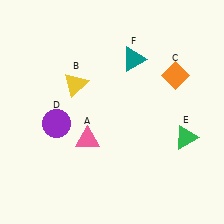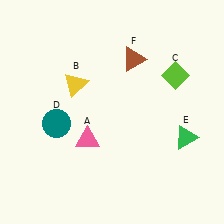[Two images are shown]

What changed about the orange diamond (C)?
In Image 1, C is orange. In Image 2, it changed to lime.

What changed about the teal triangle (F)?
In Image 1, F is teal. In Image 2, it changed to brown.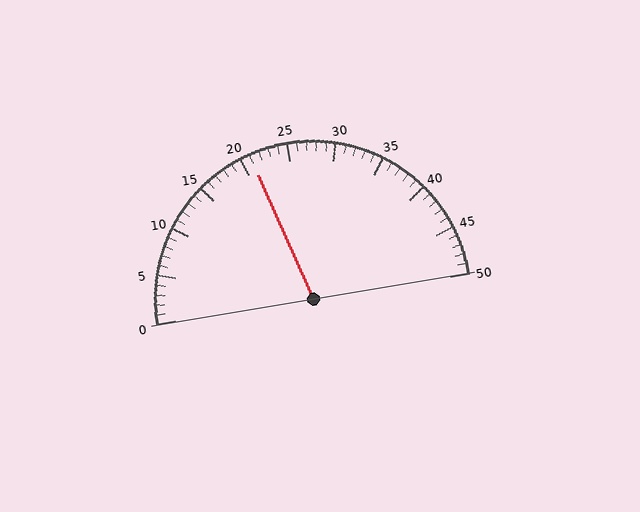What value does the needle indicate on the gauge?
The needle indicates approximately 21.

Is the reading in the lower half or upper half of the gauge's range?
The reading is in the lower half of the range (0 to 50).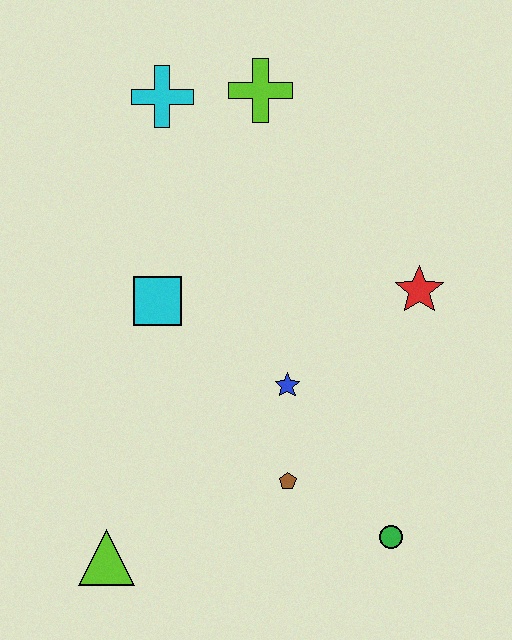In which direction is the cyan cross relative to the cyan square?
The cyan cross is above the cyan square.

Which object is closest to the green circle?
The brown pentagon is closest to the green circle.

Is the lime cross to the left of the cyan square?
No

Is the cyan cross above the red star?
Yes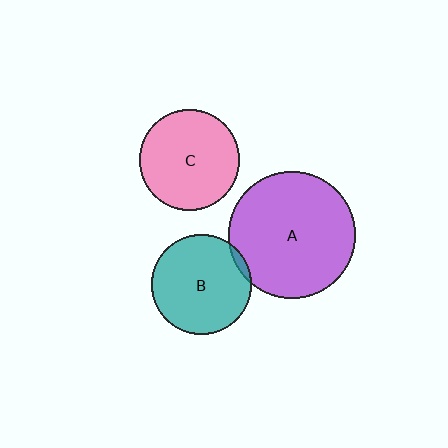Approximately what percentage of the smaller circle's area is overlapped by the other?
Approximately 5%.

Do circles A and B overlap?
Yes.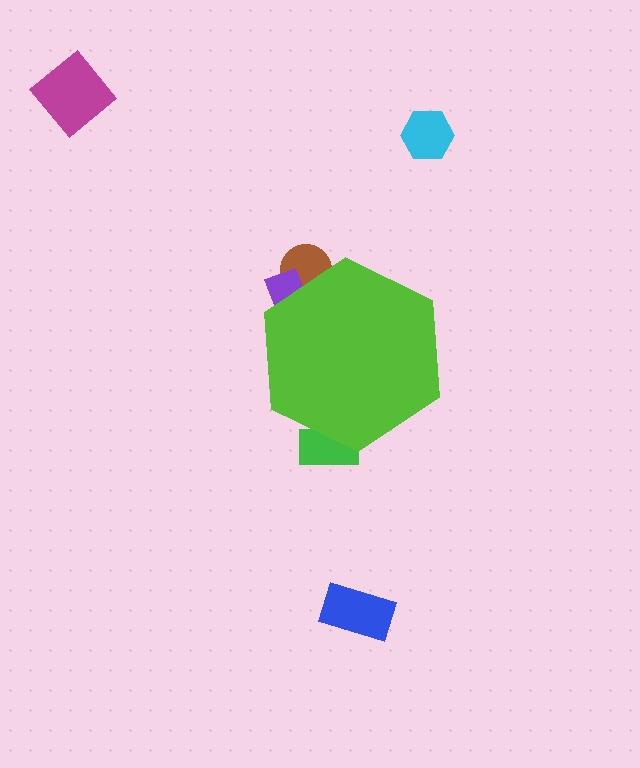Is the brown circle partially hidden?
Yes, the brown circle is partially hidden behind the lime hexagon.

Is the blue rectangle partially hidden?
No, the blue rectangle is fully visible.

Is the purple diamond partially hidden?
Yes, the purple diamond is partially hidden behind the lime hexagon.